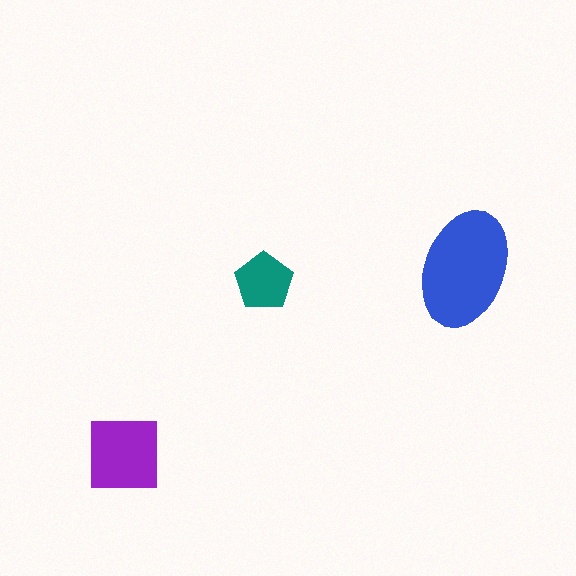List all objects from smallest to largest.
The teal pentagon, the purple square, the blue ellipse.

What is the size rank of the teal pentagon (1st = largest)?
3rd.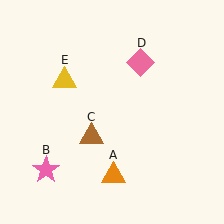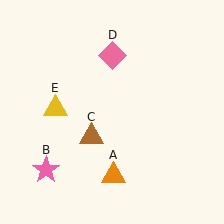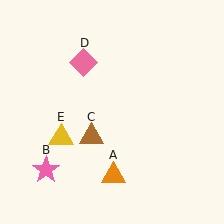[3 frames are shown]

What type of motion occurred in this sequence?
The pink diamond (object D), yellow triangle (object E) rotated counterclockwise around the center of the scene.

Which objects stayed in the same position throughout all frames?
Orange triangle (object A) and pink star (object B) and brown triangle (object C) remained stationary.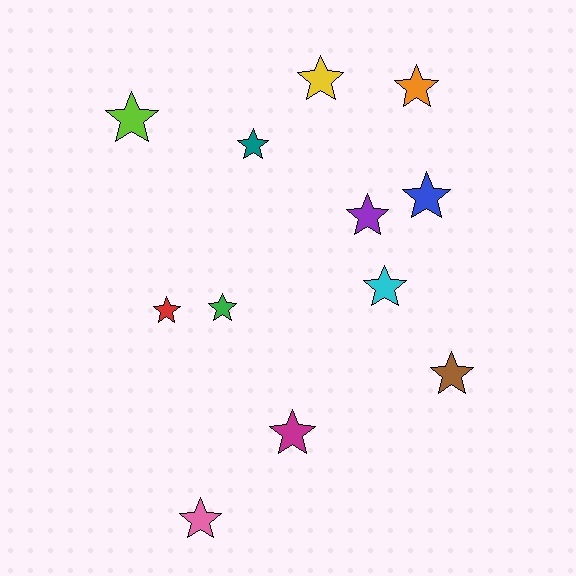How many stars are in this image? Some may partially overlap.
There are 12 stars.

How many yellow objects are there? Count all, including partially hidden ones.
There is 1 yellow object.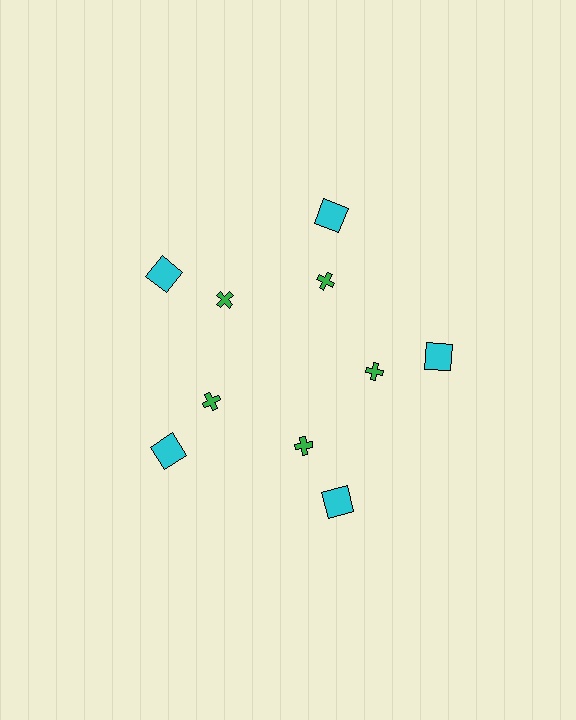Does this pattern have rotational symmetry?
Yes, this pattern has 5-fold rotational symmetry. It looks the same after rotating 72 degrees around the center.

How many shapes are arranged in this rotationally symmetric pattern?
There are 10 shapes, arranged in 5 groups of 2.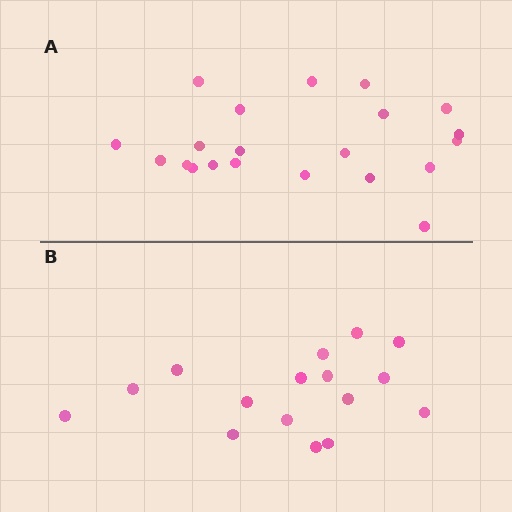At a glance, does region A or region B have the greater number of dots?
Region A (the top region) has more dots.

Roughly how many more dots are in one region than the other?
Region A has about 5 more dots than region B.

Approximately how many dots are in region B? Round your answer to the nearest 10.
About 20 dots. (The exact count is 16, which rounds to 20.)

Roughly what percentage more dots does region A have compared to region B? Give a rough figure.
About 30% more.